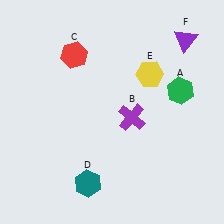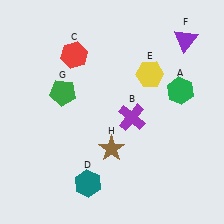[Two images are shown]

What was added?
A green pentagon (G), a brown star (H) were added in Image 2.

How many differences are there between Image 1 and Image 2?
There are 2 differences between the two images.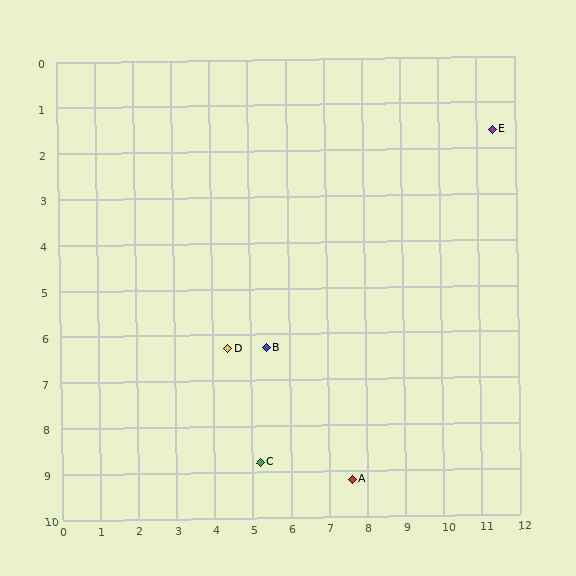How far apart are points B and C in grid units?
Points B and C are about 2.5 grid units apart.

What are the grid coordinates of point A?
Point A is at approximately (7.6, 9.2).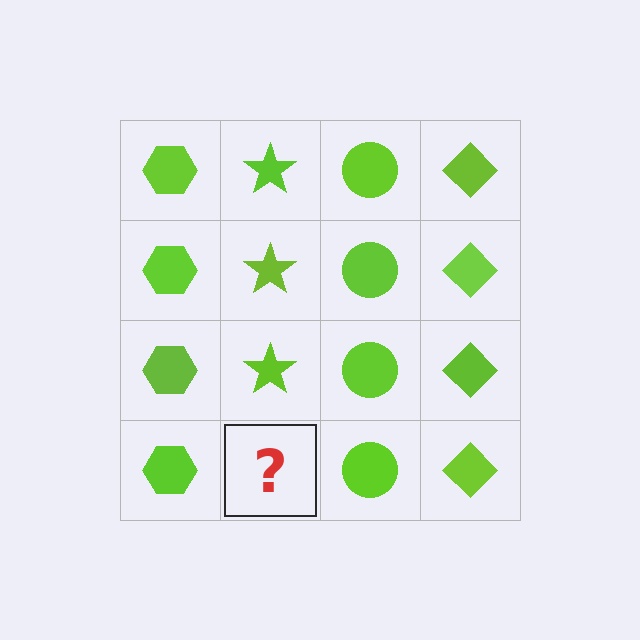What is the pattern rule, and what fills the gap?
The rule is that each column has a consistent shape. The gap should be filled with a lime star.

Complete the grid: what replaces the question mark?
The question mark should be replaced with a lime star.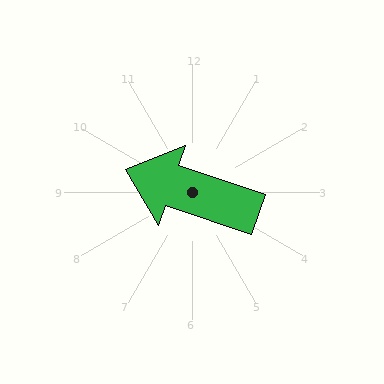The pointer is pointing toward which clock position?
Roughly 10 o'clock.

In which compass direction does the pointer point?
West.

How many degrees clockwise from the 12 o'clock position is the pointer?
Approximately 289 degrees.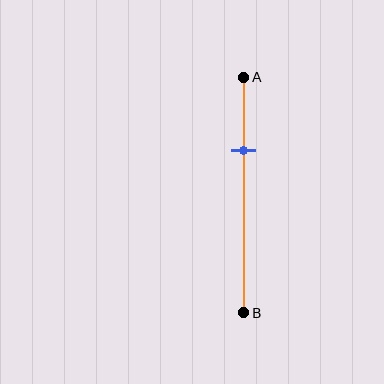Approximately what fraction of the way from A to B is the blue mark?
The blue mark is approximately 30% of the way from A to B.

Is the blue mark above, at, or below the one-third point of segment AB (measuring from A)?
The blue mark is approximately at the one-third point of segment AB.